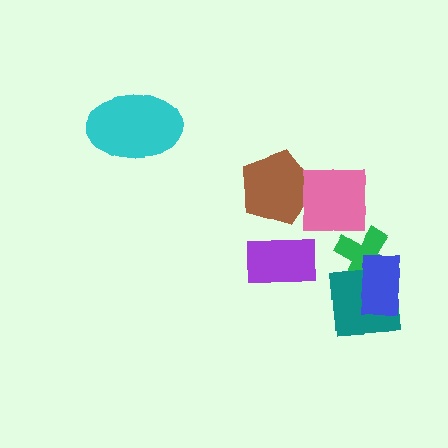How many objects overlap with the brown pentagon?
1 object overlaps with the brown pentagon.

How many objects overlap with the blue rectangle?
2 objects overlap with the blue rectangle.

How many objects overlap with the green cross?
2 objects overlap with the green cross.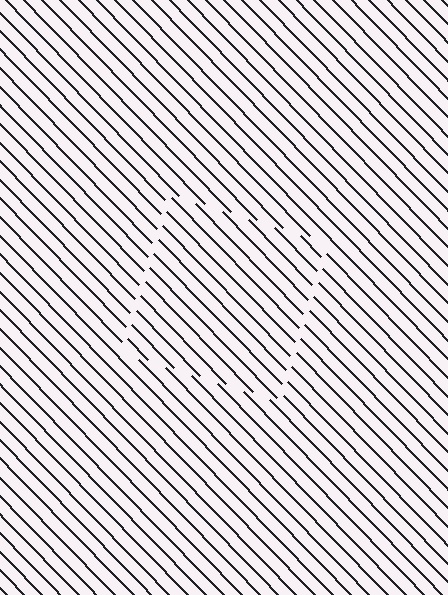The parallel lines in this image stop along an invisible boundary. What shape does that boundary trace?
An illusory square. The interior of the shape contains the same grating, shifted by half a period — the contour is defined by the phase discontinuity where line-ends from the inner and outer gratings abut.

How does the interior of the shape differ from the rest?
The interior of the shape contains the same grating, shifted by half a period — the contour is defined by the phase discontinuity where line-ends from the inner and outer gratings abut.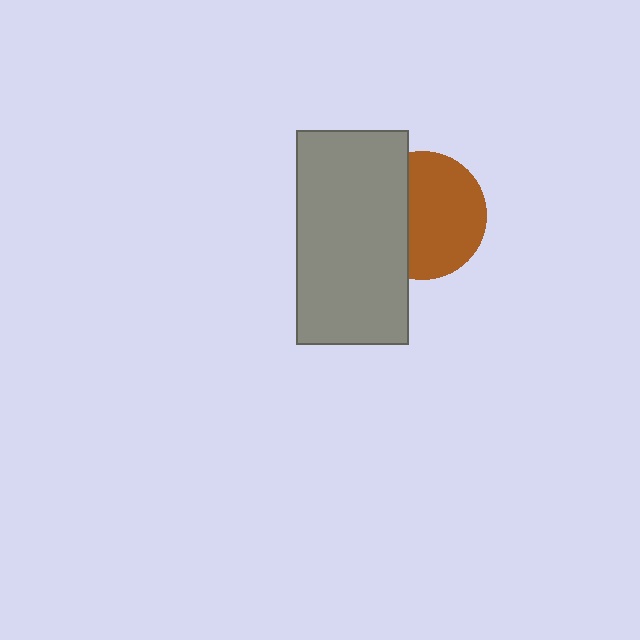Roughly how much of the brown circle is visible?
About half of it is visible (roughly 63%).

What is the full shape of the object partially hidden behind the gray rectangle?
The partially hidden object is a brown circle.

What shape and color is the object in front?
The object in front is a gray rectangle.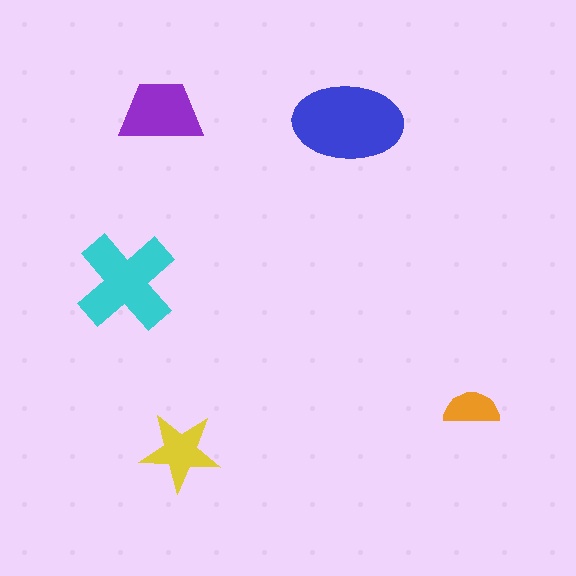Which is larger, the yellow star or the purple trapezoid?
The purple trapezoid.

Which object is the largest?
The blue ellipse.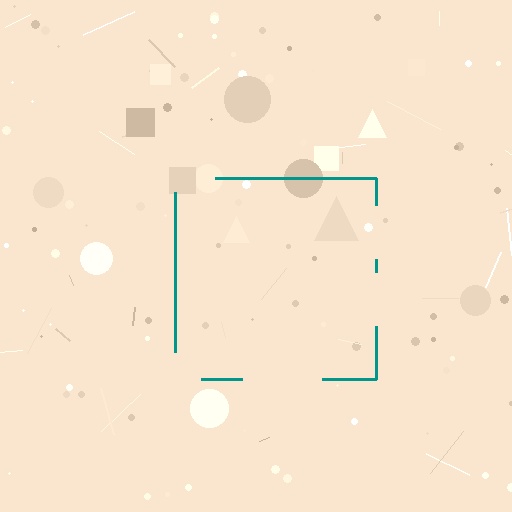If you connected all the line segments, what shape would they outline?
They would outline a square.